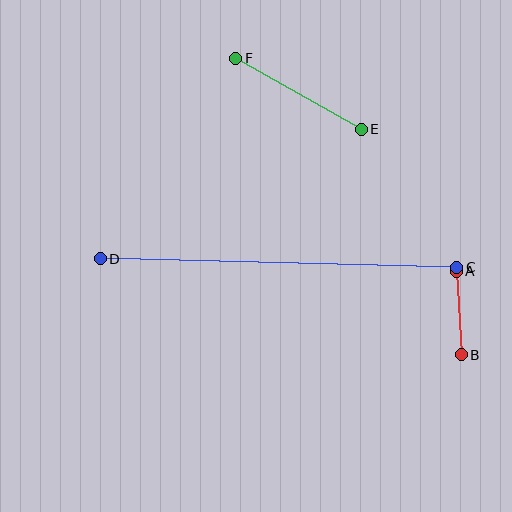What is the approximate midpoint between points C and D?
The midpoint is at approximately (279, 263) pixels.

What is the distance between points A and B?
The distance is approximately 84 pixels.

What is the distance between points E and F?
The distance is approximately 144 pixels.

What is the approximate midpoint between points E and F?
The midpoint is at approximately (298, 94) pixels.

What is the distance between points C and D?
The distance is approximately 356 pixels.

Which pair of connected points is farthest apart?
Points C and D are farthest apart.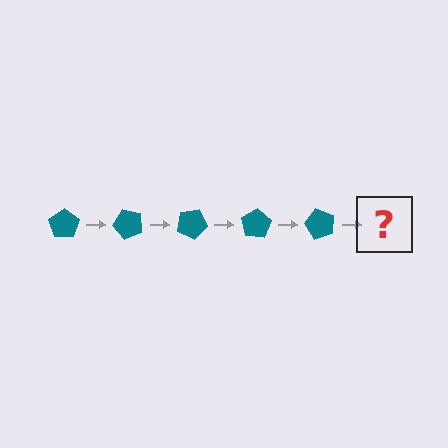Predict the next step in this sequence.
The next step is a teal pentagon rotated 250 degrees.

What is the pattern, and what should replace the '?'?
The pattern is that the pentagon rotates 50 degrees each step. The '?' should be a teal pentagon rotated 250 degrees.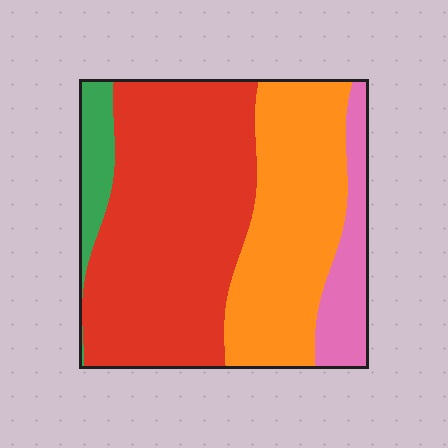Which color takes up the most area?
Red, at roughly 50%.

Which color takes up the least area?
Green, at roughly 5%.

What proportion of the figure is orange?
Orange covers roughly 30% of the figure.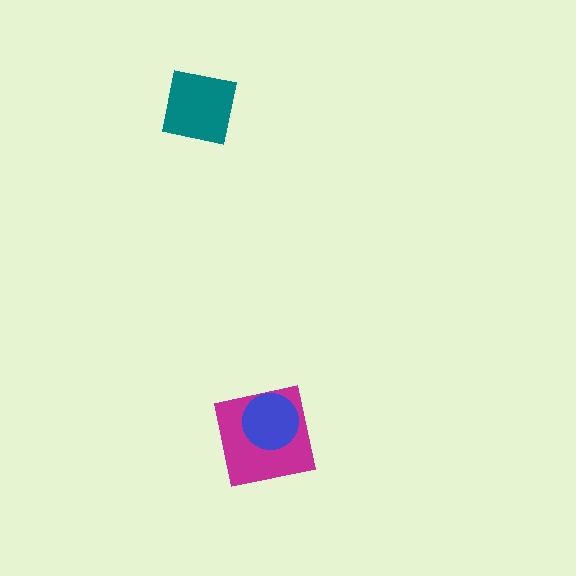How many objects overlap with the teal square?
0 objects overlap with the teal square.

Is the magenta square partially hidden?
Yes, it is partially covered by another shape.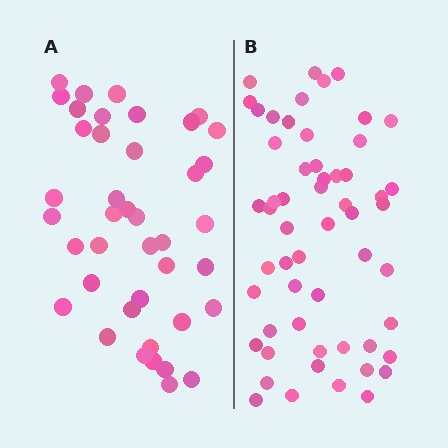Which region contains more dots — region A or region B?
Region B (the right region) has more dots.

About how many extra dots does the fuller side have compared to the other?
Region B has approximately 15 more dots than region A.